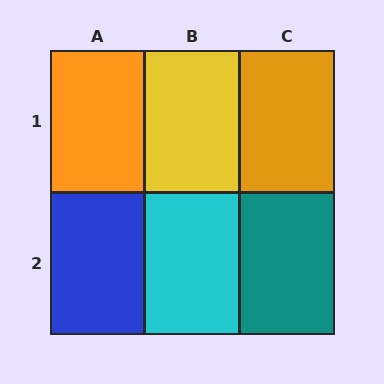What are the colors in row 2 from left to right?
Blue, cyan, teal.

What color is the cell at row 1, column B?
Yellow.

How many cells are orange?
2 cells are orange.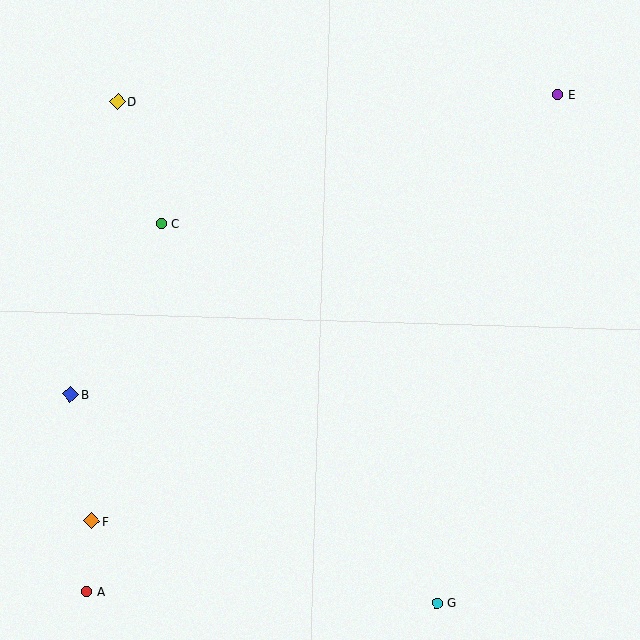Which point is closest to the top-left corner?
Point D is closest to the top-left corner.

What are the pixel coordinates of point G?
Point G is at (437, 603).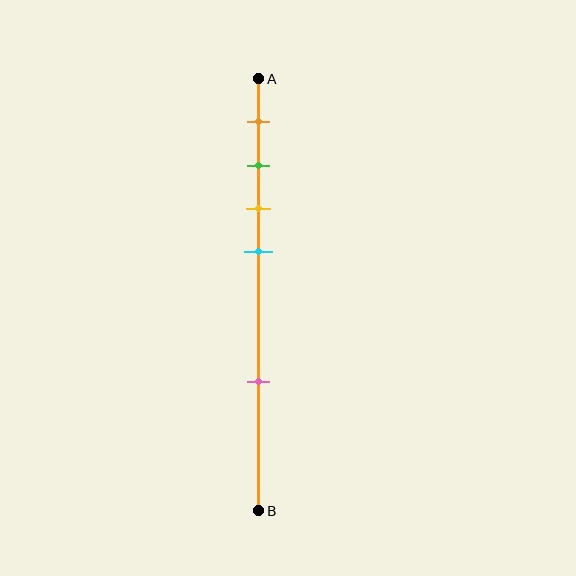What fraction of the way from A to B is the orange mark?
The orange mark is approximately 10% (0.1) of the way from A to B.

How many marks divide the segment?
There are 5 marks dividing the segment.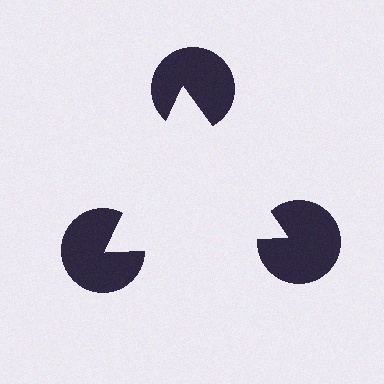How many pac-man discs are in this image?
There are 3 — one at each vertex of the illusory triangle.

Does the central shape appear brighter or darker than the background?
It typically appears slightly brighter than the background, even though no actual brightness change is drawn.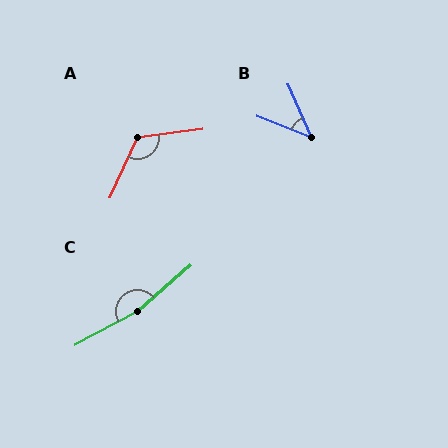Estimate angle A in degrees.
Approximately 122 degrees.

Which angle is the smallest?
B, at approximately 44 degrees.